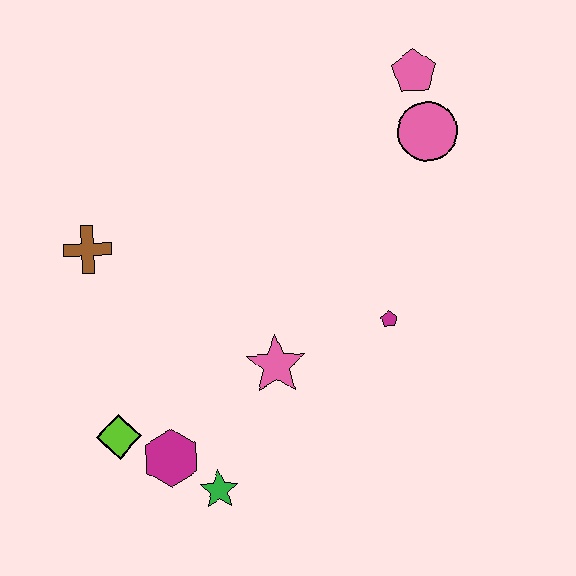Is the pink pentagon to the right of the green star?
Yes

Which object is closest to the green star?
The magenta hexagon is closest to the green star.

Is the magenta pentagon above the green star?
Yes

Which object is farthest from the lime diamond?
The pink pentagon is farthest from the lime diamond.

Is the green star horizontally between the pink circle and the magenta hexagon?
Yes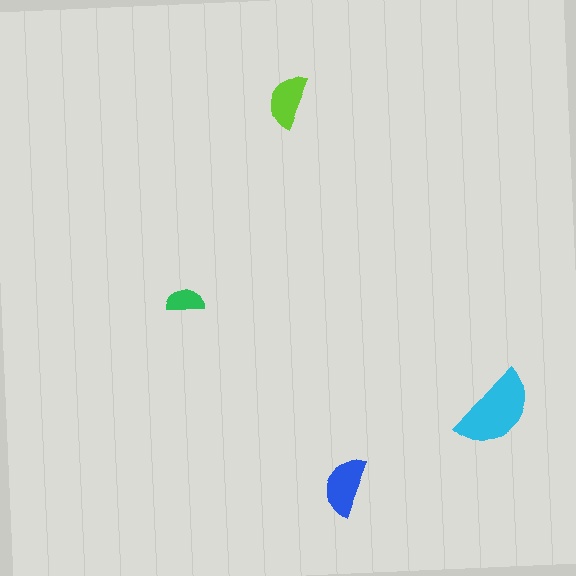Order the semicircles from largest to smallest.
the cyan one, the blue one, the lime one, the green one.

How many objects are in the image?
There are 4 objects in the image.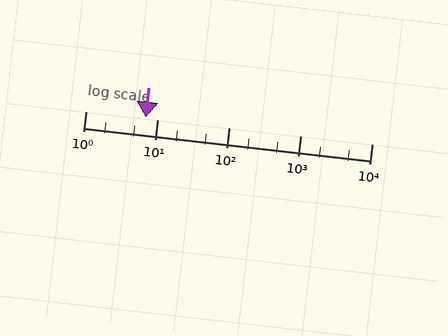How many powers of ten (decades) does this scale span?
The scale spans 4 decades, from 1 to 10000.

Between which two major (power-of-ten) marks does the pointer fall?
The pointer is between 1 and 10.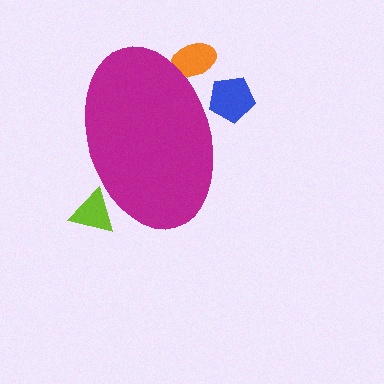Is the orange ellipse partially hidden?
Yes, the orange ellipse is partially hidden behind the magenta ellipse.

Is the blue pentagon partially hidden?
Yes, the blue pentagon is partially hidden behind the magenta ellipse.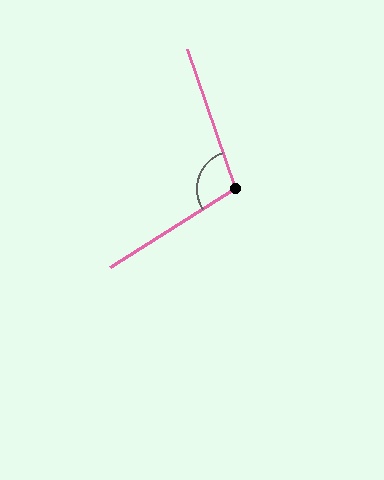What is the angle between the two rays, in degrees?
Approximately 103 degrees.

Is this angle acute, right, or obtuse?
It is obtuse.